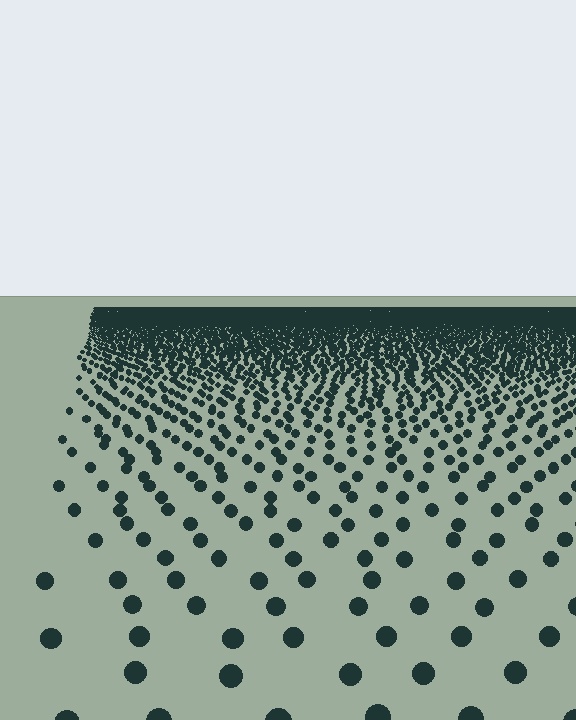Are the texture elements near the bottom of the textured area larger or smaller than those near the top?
Larger. Near the bottom, elements are closer to the viewer and appear at a bigger on-screen size.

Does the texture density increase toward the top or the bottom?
Density increases toward the top.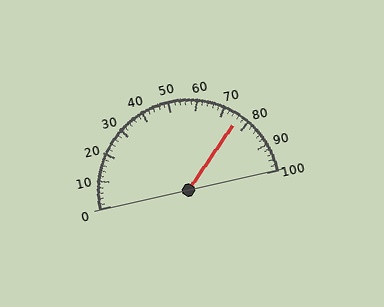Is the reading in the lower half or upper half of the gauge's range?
The reading is in the upper half of the range (0 to 100).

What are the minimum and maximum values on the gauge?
The gauge ranges from 0 to 100.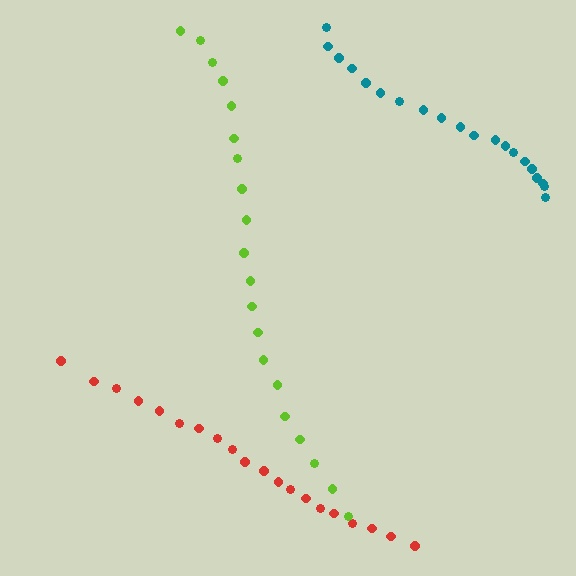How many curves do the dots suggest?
There are 3 distinct paths.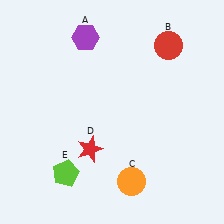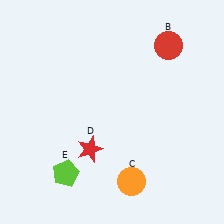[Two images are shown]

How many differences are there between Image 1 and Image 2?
There is 1 difference between the two images.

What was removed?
The purple hexagon (A) was removed in Image 2.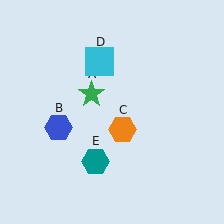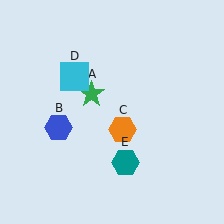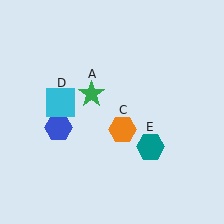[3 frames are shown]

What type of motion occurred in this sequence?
The cyan square (object D), teal hexagon (object E) rotated counterclockwise around the center of the scene.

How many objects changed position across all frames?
2 objects changed position: cyan square (object D), teal hexagon (object E).